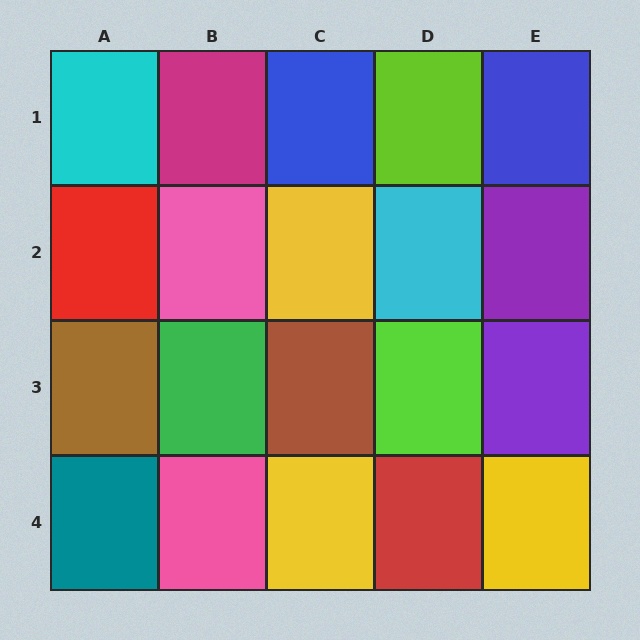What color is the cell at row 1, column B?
Magenta.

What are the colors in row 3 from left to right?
Brown, green, brown, lime, purple.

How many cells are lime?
2 cells are lime.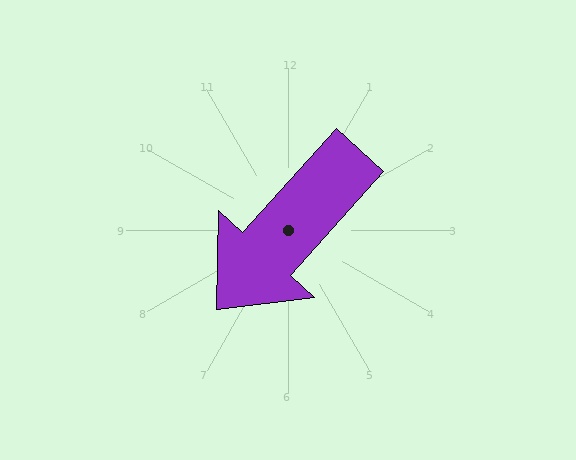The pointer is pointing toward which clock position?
Roughly 7 o'clock.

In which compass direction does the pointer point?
Southwest.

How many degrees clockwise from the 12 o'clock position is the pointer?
Approximately 222 degrees.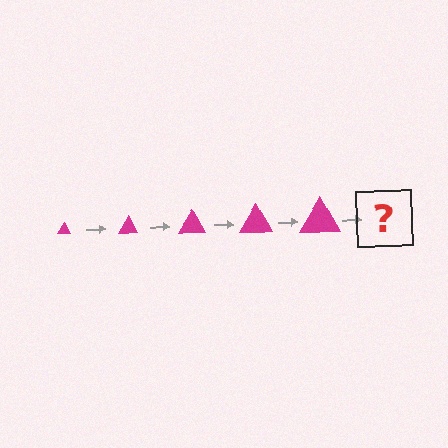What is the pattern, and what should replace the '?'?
The pattern is that the triangle gets progressively larger each step. The '?' should be a magenta triangle, larger than the previous one.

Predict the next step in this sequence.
The next step is a magenta triangle, larger than the previous one.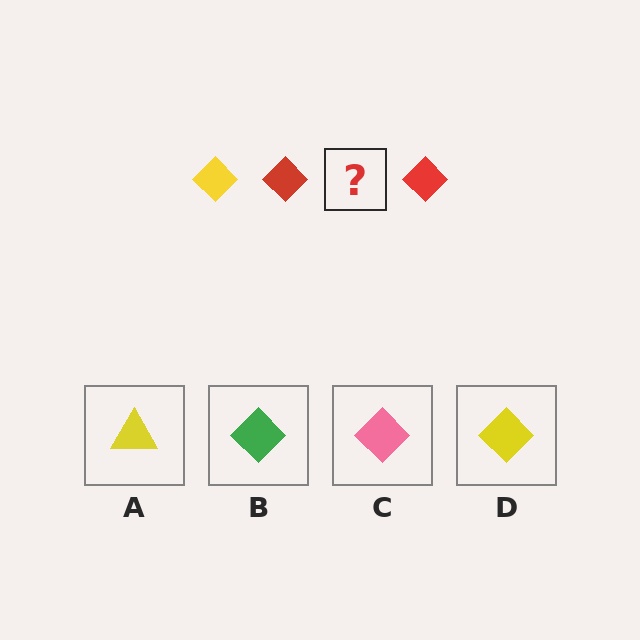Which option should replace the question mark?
Option D.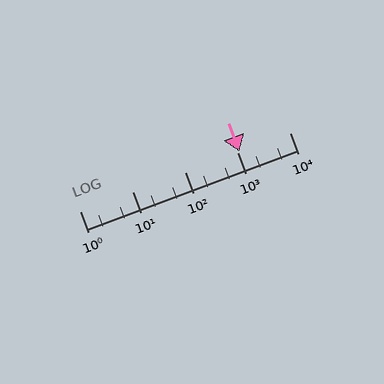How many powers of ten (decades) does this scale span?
The scale spans 4 decades, from 1 to 10000.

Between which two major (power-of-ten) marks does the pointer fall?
The pointer is between 1000 and 10000.